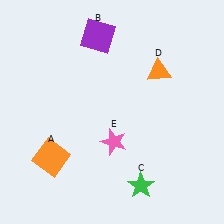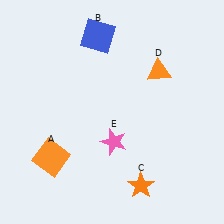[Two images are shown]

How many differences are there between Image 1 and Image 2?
There are 2 differences between the two images.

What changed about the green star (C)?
In Image 1, C is green. In Image 2, it changed to orange.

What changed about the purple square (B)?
In Image 1, B is purple. In Image 2, it changed to blue.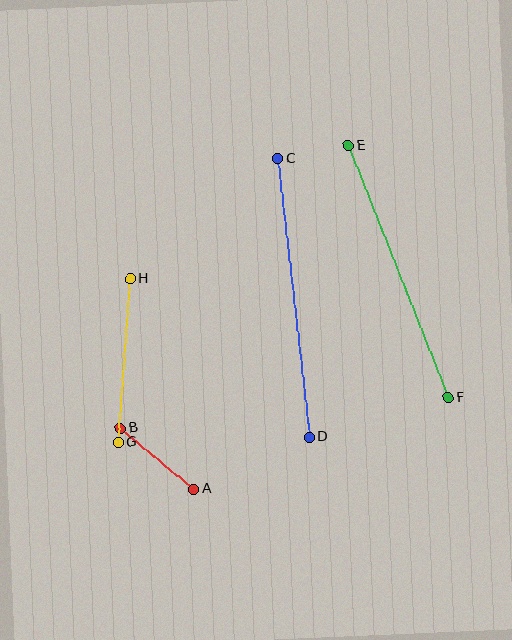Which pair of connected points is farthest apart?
Points C and D are farthest apart.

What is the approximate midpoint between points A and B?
The midpoint is at approximately (157, 459) pixels.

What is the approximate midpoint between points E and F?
The midpoint is at approximately (398, 272) pixels.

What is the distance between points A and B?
The distance is approximately 96 pixels.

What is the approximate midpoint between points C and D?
The midpoint is at approximately (293, 298) pixels.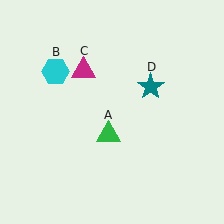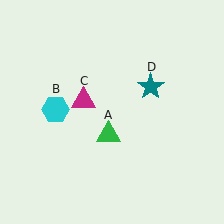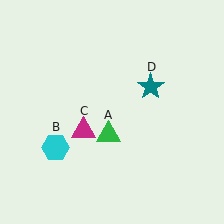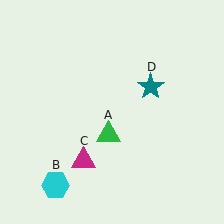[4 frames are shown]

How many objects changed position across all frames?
2 objects changed position: cyan hexagon (object B), magenta triangle (object C).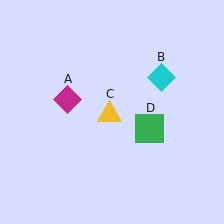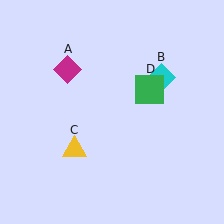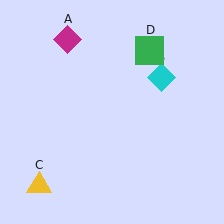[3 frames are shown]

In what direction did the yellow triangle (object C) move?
The yellow triangle (object C) moved down and to the left.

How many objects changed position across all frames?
3 objects changed position: magenta diamond (object A), yellow triangle (object C), green square (object D).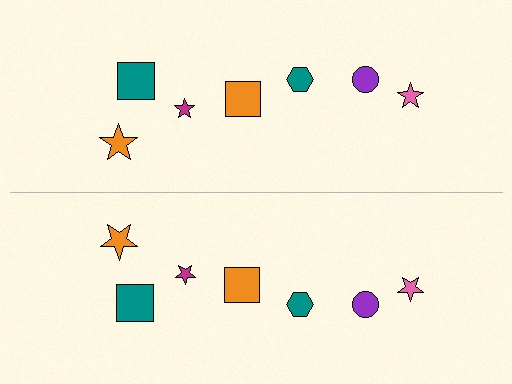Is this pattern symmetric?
Yes, this pattern has bilateral (reflection) symmetry.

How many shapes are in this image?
There are 14 shapes in this image.